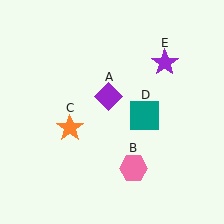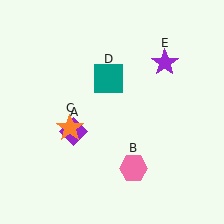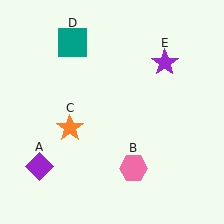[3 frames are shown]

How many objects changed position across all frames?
2 objects changed position: purple diamond (object A), teal square (object D).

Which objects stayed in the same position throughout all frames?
Pink hexagon (object B) and orange star (object C) and purple star (object E) remained stationary.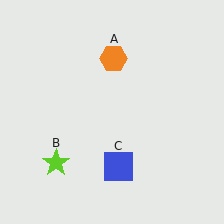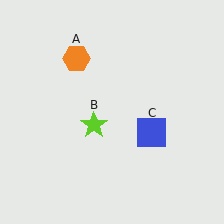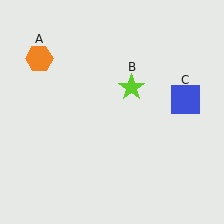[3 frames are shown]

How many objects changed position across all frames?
3 objects changed position: orange hexagon (object A), lime star (object B), blue square (object C).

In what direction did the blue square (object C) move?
The blue square (object C) moved up and to the right.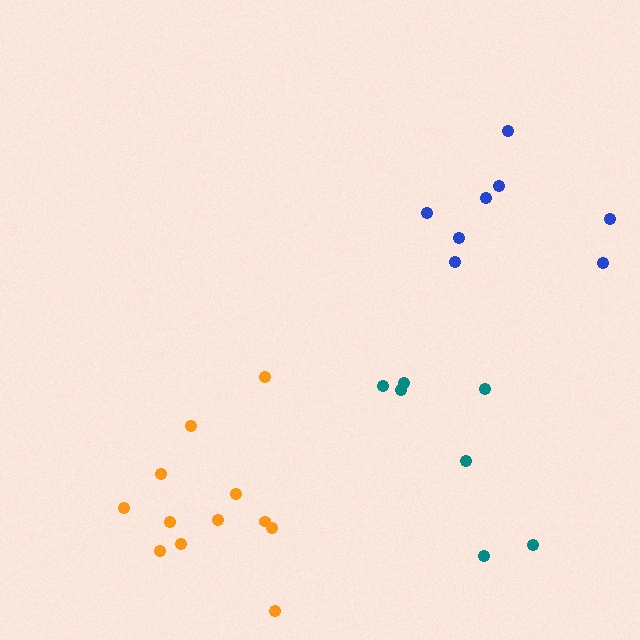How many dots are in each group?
Group 1: 12 dots, Group 2: 7 dots, Group 3: 8 dots (27 total).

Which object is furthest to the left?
The orange cluster is leftmost.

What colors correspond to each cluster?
The clusters are colored: orange, teal, blue.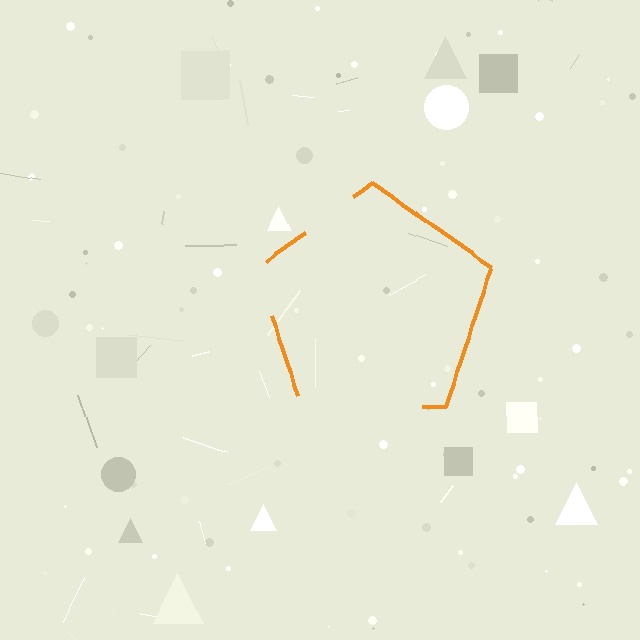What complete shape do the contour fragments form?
The contour fragments form a pentagon.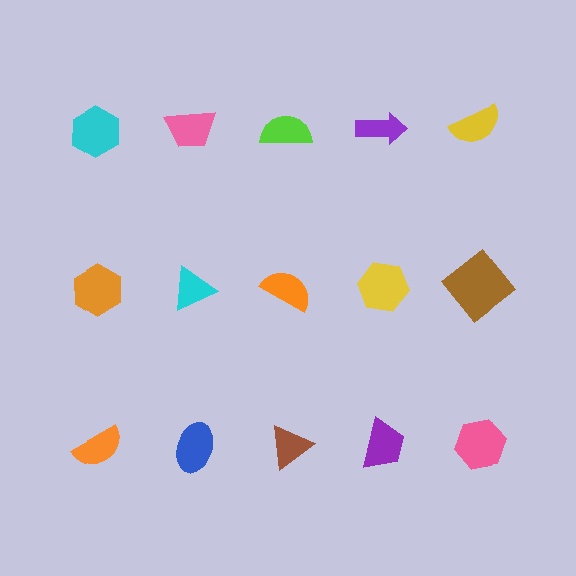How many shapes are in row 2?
5 shapes.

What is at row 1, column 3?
A lime semicircle.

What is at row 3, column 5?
A pink hexagon.